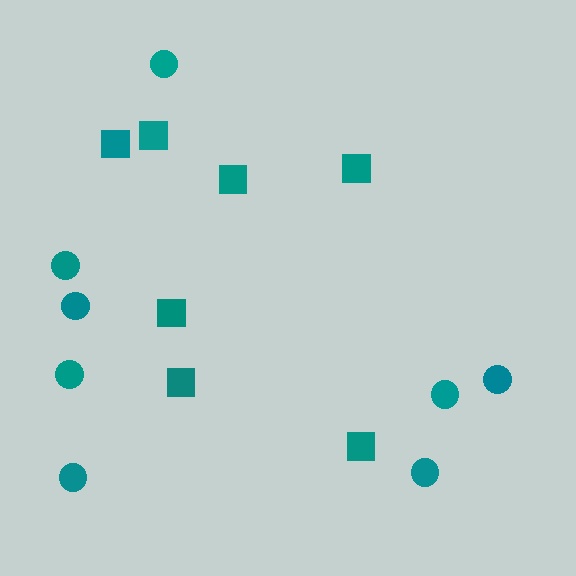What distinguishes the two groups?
There are 2 groups: one group of circles (8) and one group of squares (7).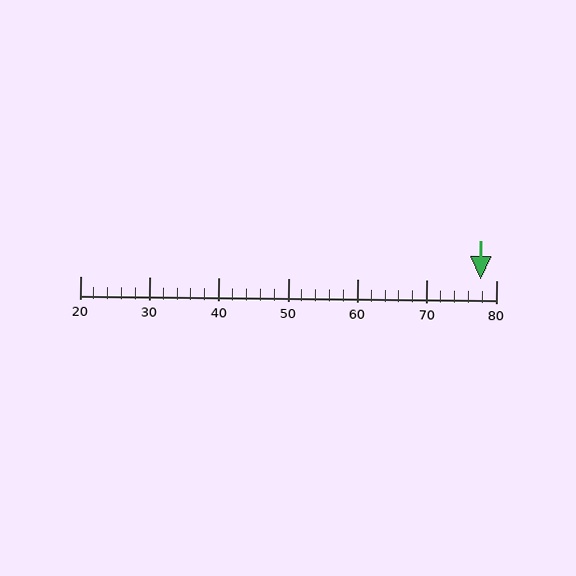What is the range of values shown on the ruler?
The ruler shows values from 20 to 80.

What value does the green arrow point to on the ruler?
The green arrow points to approximately 78.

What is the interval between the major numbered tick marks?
The major tick marks are spaced 10 units apart.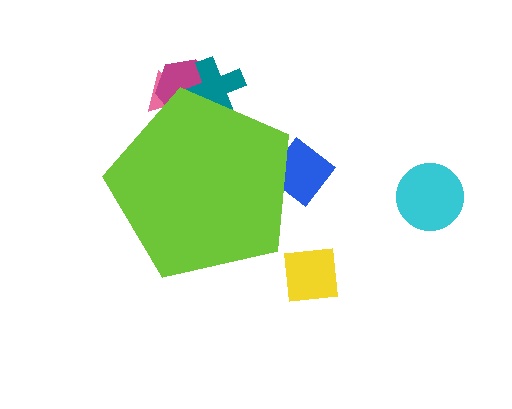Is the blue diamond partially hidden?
Yes, the blue diamond is partially hidden behind the lime pentagon.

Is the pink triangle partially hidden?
Yes, the pink triangle is partially hidden behind the lime pentagon.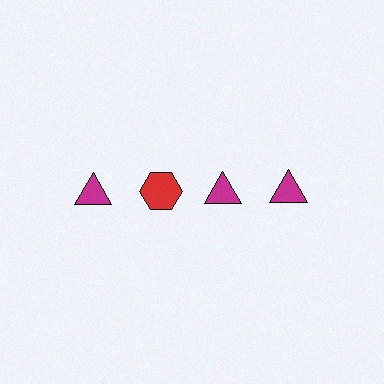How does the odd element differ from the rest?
It differs in both color (red instead of magenta) and shape (hexagon instead of triangle).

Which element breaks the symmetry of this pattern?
The red hexagon in the top row, second from left column breaks the symmetry. All other shapes are magenta triangles.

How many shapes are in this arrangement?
There are 4 shapes arranged in a grid pattern.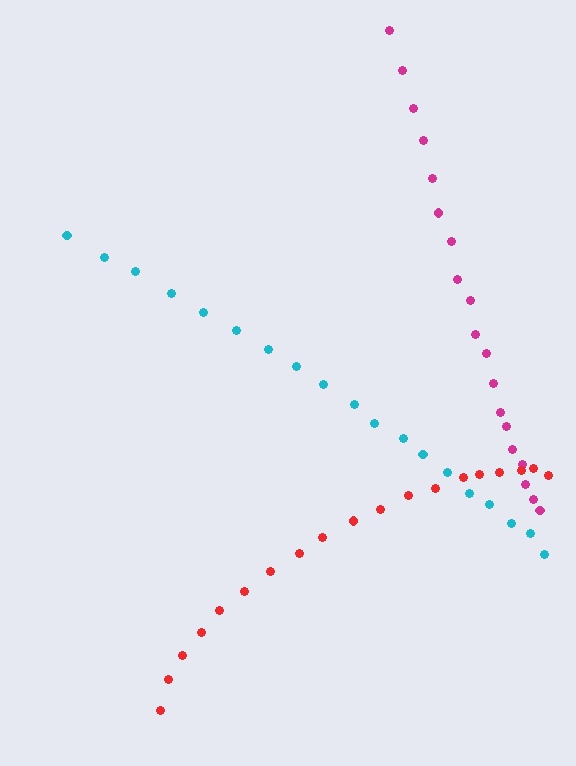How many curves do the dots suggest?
There are 3 distinct paths.